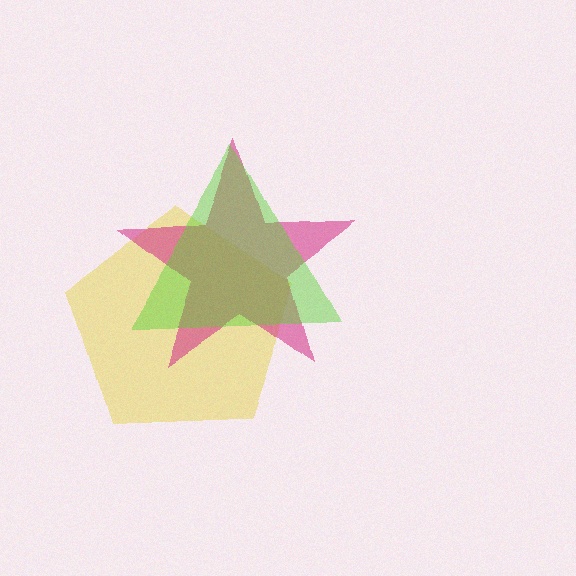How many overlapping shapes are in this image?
There are 3 overlapping shapes in the image.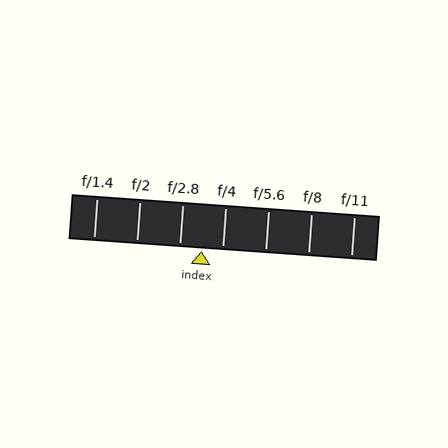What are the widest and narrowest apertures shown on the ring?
The widest aperture shown is f/1.4 and the narrowest is f/11.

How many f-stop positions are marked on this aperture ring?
There are 7 f-stop positions marked.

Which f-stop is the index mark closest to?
The index mark is closest to f/4.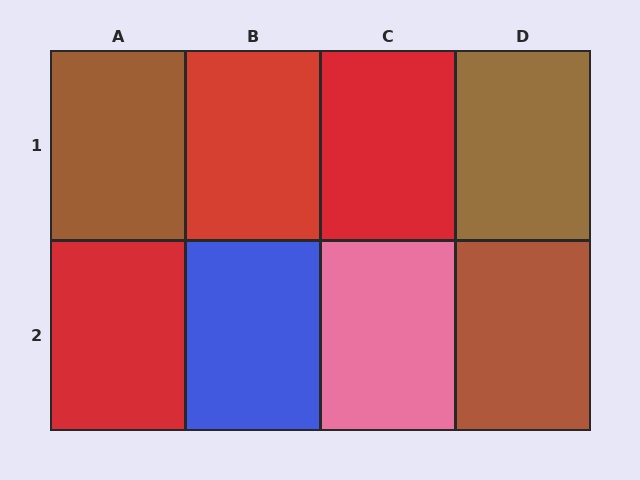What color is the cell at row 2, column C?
Pink.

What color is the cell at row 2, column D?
Brown.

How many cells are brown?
3 cells are brown.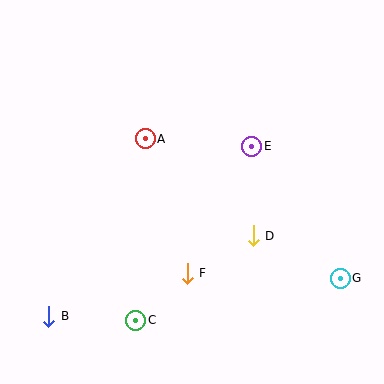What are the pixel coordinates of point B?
Point B is at (49, 316).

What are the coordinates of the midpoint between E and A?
The midpoint between E and A is at (199, 143).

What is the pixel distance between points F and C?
The distance between F and C is 70 pixels.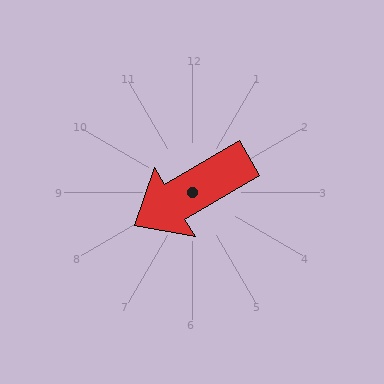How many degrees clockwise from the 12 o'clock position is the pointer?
Approximately 239 degrees.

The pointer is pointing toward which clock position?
Roughly 8 o'clock.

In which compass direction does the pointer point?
Southwest.